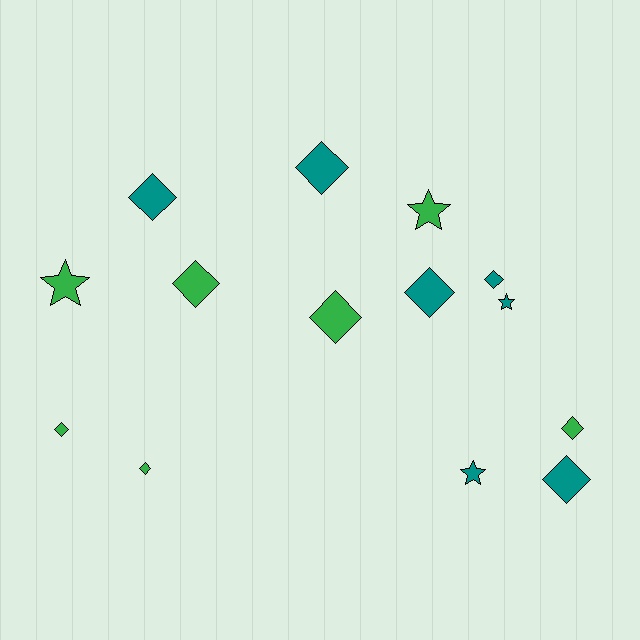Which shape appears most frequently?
Diamond, with 10 objects.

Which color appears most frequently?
Teal, with 7 objects.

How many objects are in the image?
There are 14 objects.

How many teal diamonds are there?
There are 5 teal diamonds.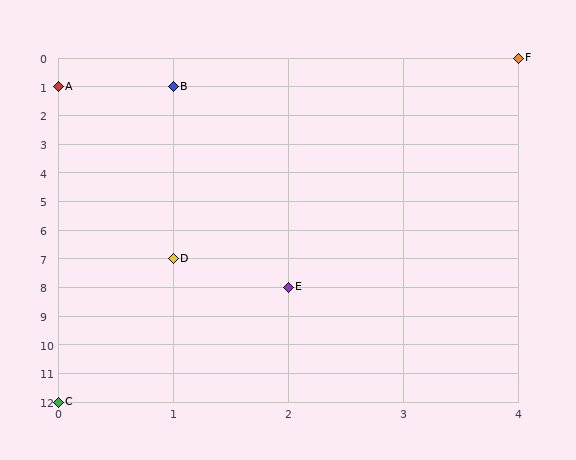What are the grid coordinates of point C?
Point C is at grid coordinates (0, 12).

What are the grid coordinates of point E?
Point E is at grid coordinates (2, 8).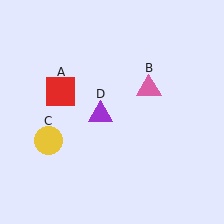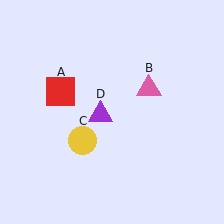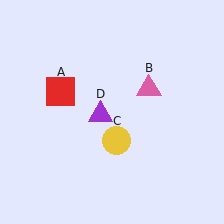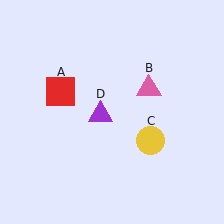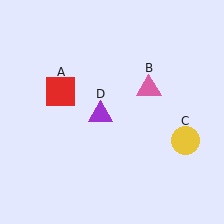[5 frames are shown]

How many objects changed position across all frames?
1 object changed position: yellow circle (object C).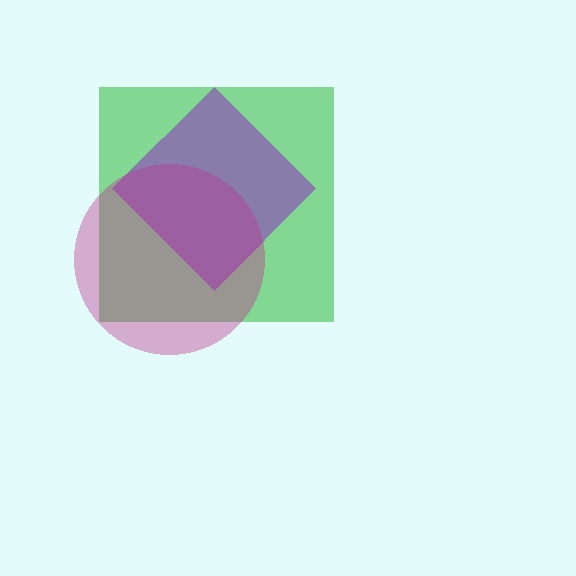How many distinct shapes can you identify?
There are 3 distinct shapes: a green square, a purple diamond, a magenta circle.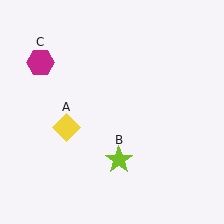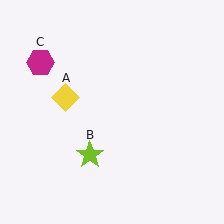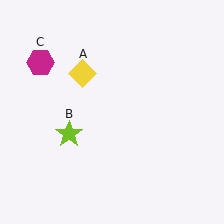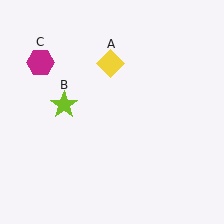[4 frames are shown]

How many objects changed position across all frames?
2 objects changed position: yellow diamond (object A), lime star (object B).